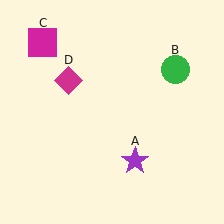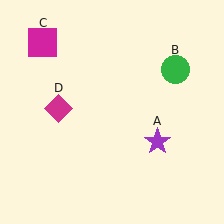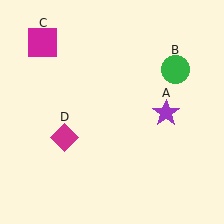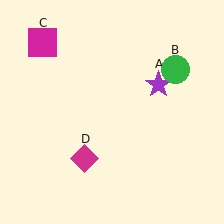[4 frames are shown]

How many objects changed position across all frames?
2 objects changed position: purple star (object A), magenta diamond (object D).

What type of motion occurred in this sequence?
The purple star (object A), magenta diamond (object D) rotated counterclockwise around the center of the scene.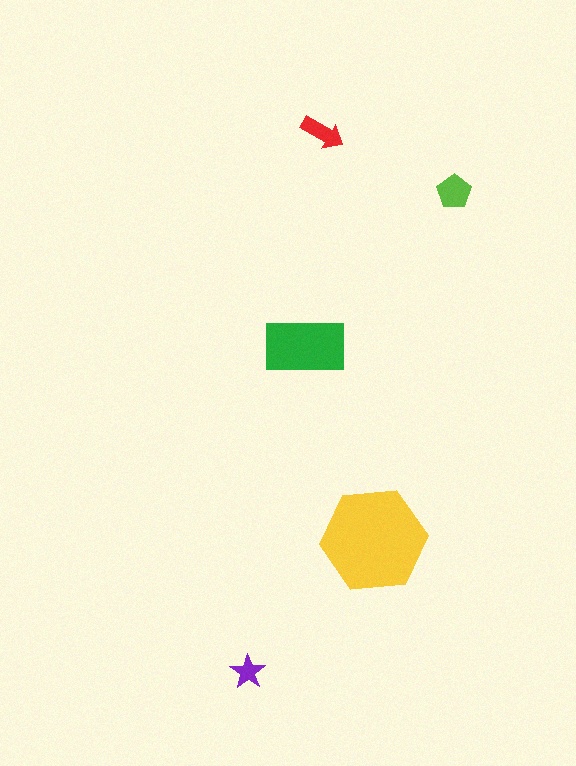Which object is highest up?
The red arrow is topmost.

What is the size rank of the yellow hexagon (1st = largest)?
1st.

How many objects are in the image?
There are 5 objects in the image.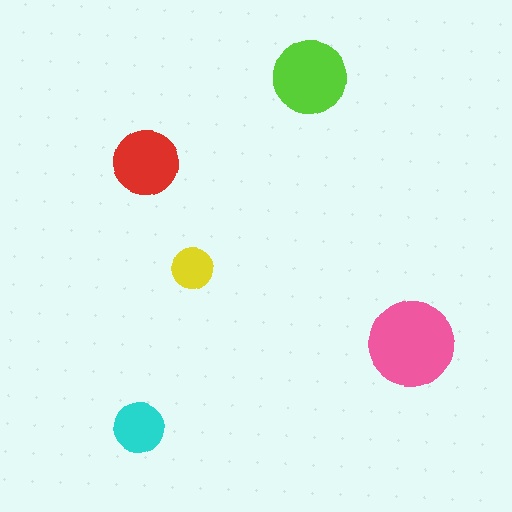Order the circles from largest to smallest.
the pink one, the lime one, the red one, the cyan one, the yellow one.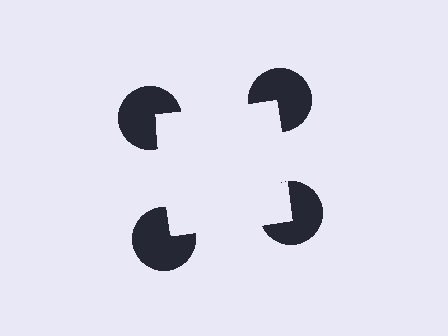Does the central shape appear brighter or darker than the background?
It typically appears slightly brighter than the background, even though no actual brightness change is drawn.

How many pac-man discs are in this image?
There are 4 — one at each vertex of the illusory square.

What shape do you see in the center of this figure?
An illusory square — its edges are inferred from the aligned wedge cuts in the pac-man discs, not physically drawn.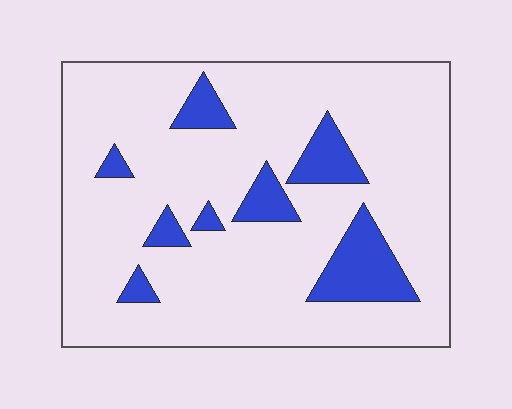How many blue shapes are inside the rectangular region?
8.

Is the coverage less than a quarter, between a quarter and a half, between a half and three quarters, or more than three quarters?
Less than a quarter.